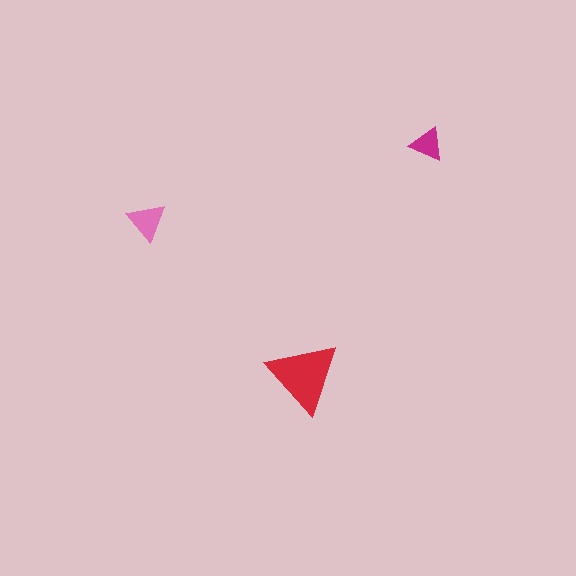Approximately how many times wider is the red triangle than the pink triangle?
About 2 times wider.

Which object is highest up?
The magenta triangle is topmost.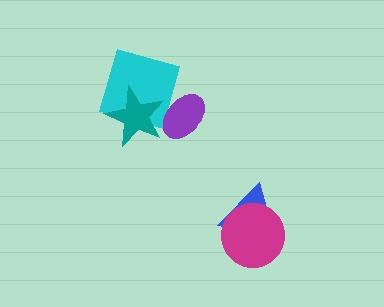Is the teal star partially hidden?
Yes, it is partially covered by another shape.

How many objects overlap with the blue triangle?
1 object overlaps with the blue triangle.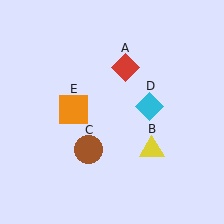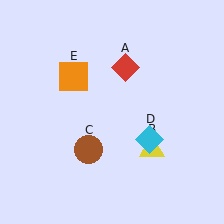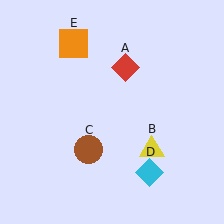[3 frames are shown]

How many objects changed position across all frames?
2 objects changed position: cyan diamond (object D), orange square (object E).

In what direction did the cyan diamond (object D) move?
The cyan diamond (object D) moved down.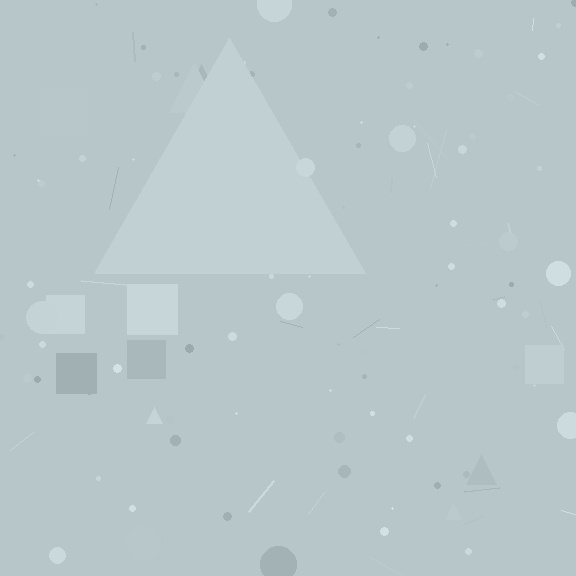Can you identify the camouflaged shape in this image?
The camouflaged shape is a triangle.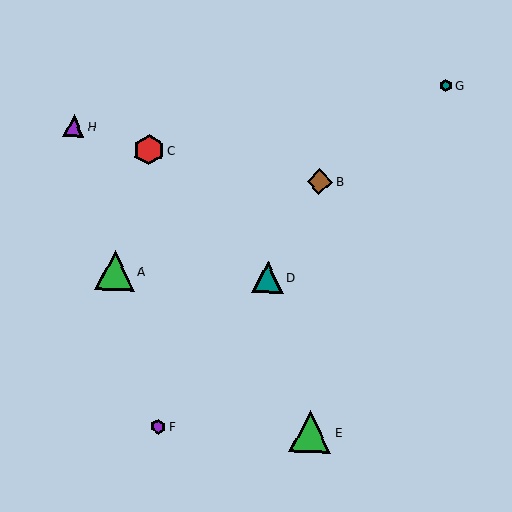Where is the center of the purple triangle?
The center of the purple triangle is at (74, 126).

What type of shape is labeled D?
Shape D is a teal triangle.